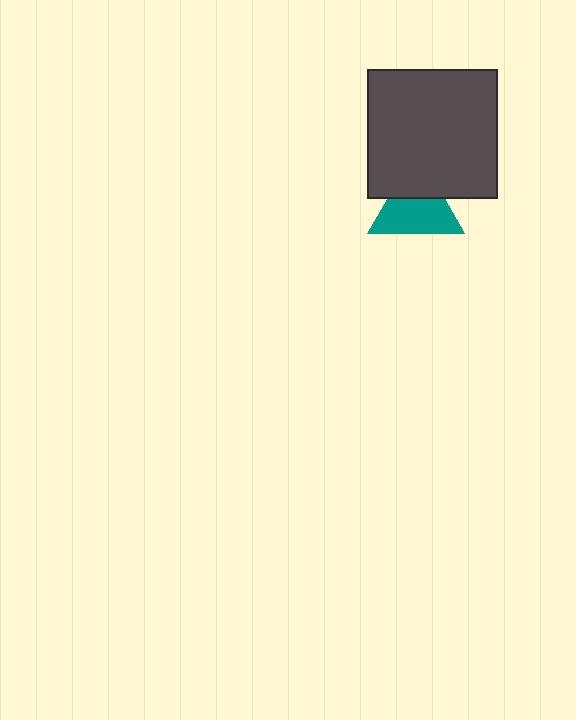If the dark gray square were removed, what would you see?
You would see the complete teal triangle.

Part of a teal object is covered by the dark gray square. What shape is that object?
It is a triangle.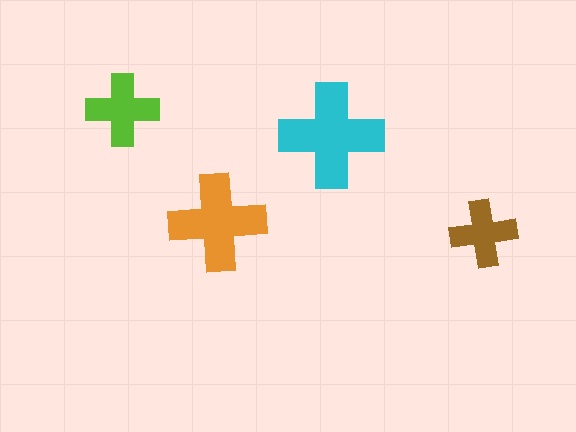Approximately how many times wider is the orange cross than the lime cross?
About 1.5 times wider.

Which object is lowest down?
The brown cross is bottommost.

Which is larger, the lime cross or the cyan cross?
The cyan one.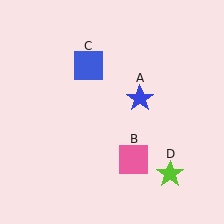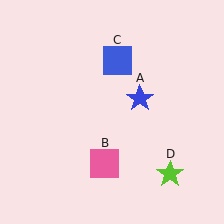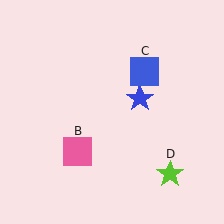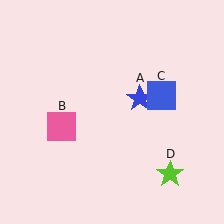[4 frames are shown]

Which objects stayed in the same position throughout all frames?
Blue star (object A) and lime star (object D) remained stationary.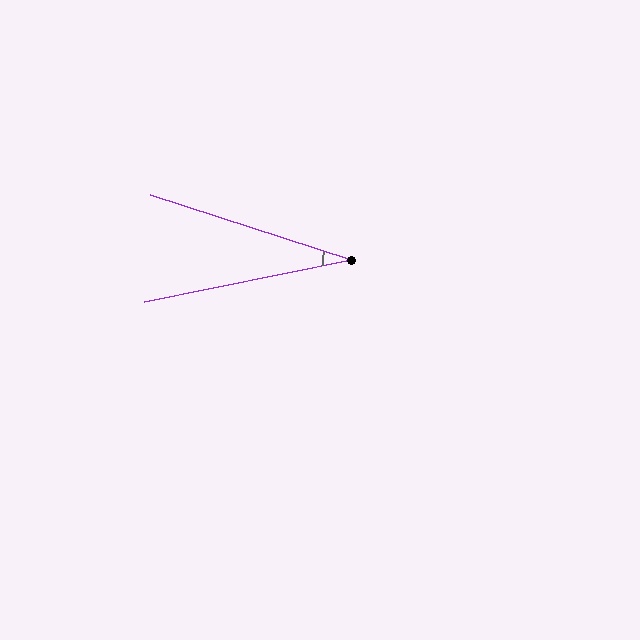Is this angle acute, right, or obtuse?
It is acute.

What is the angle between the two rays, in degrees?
Approximately 30 degrees.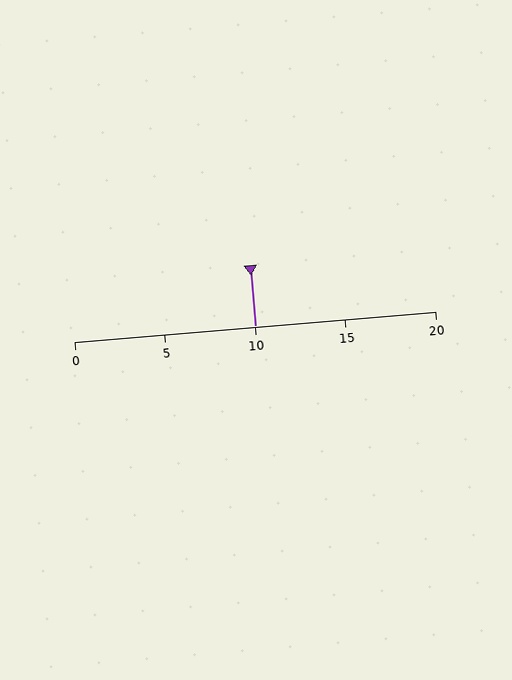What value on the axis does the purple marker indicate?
The marker indicates approximately 10.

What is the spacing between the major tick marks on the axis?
The major ticks are spaced 5 apart.